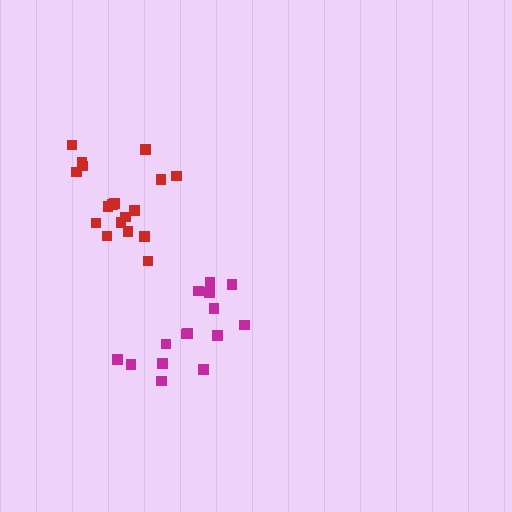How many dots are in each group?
Group 1: 15 dots, Group 2: 18 dots (33 total).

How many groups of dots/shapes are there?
There are 2 groups.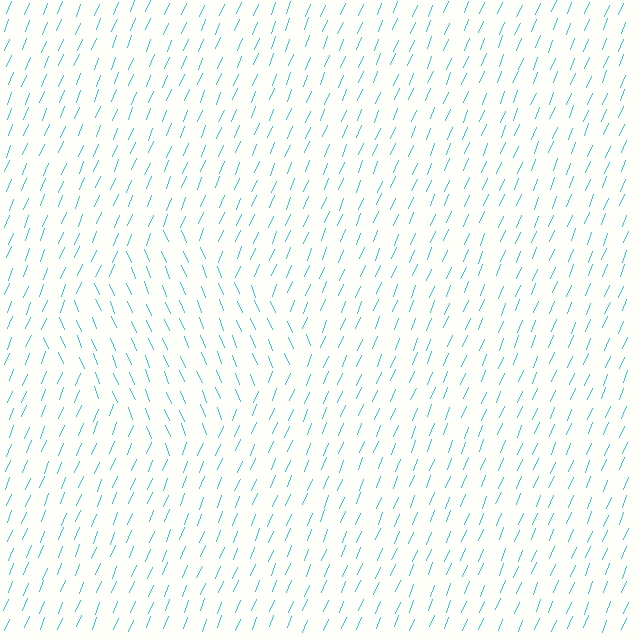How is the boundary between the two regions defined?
The boundary is defined purely by a change in line orientation (approximately 45 degrees difference). All lines are the same color and thickness.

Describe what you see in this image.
The image is filled with small cyan line segments. A diamond region in the image has lines oriented differently from the surrounding lines, creating a visible texture boundary.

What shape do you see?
I see a diamond.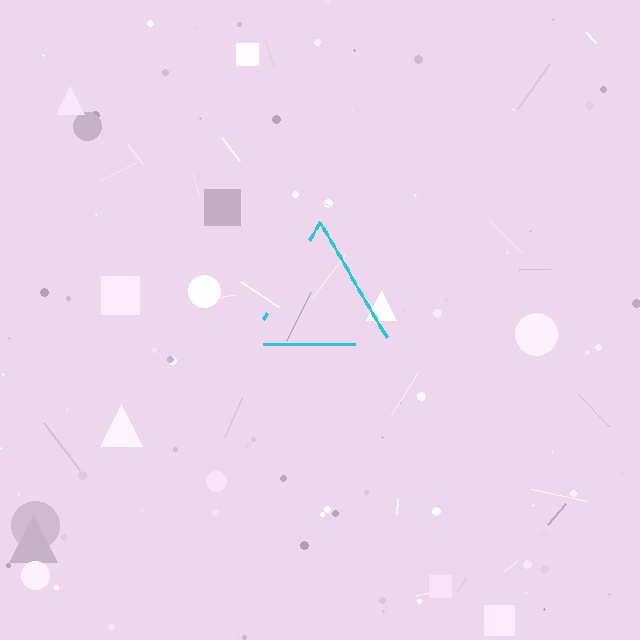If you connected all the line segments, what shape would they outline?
They would outline a triangle.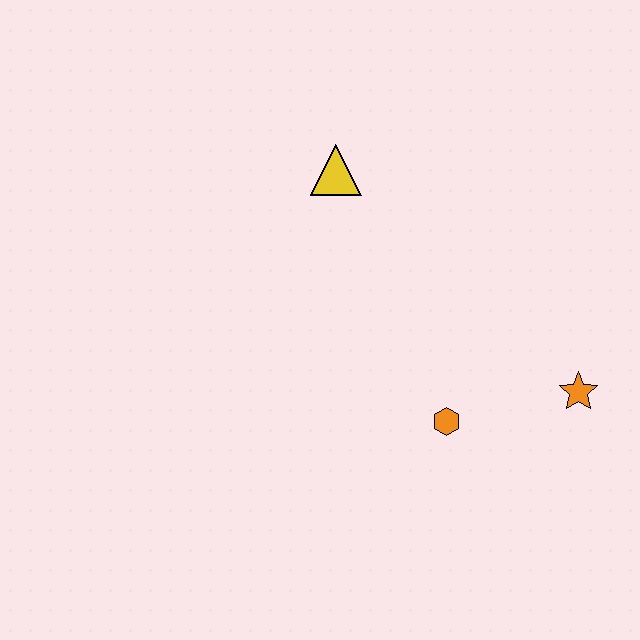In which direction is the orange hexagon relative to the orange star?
The orange hexagon is to the left of the orange star.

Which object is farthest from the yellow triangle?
The orange star is farthest from the yellow triangle.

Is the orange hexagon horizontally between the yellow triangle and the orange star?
Yes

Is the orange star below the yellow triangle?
Yes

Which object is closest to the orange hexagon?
The orange star is closest to the orange hexagon.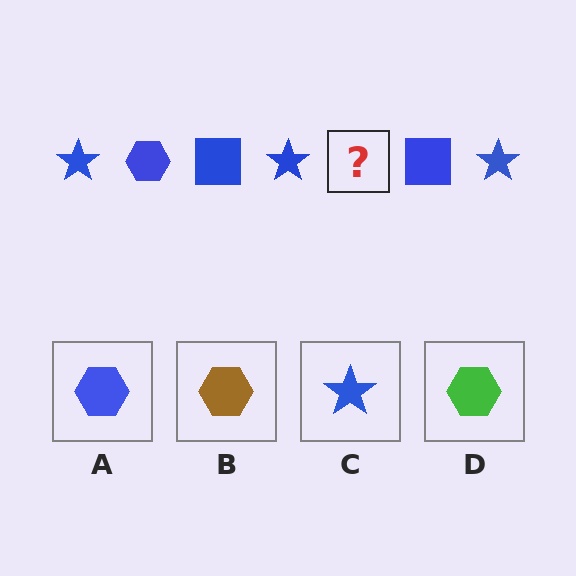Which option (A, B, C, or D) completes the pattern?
A.